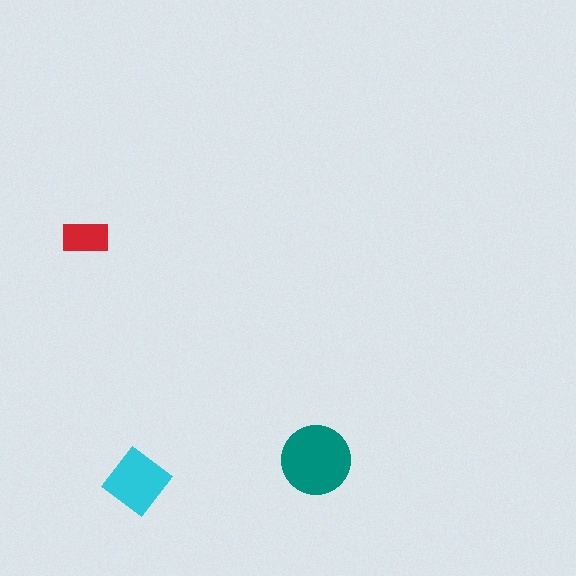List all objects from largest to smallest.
The teal circle, the cyan diamond, the red rectangle.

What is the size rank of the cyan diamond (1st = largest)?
2nd.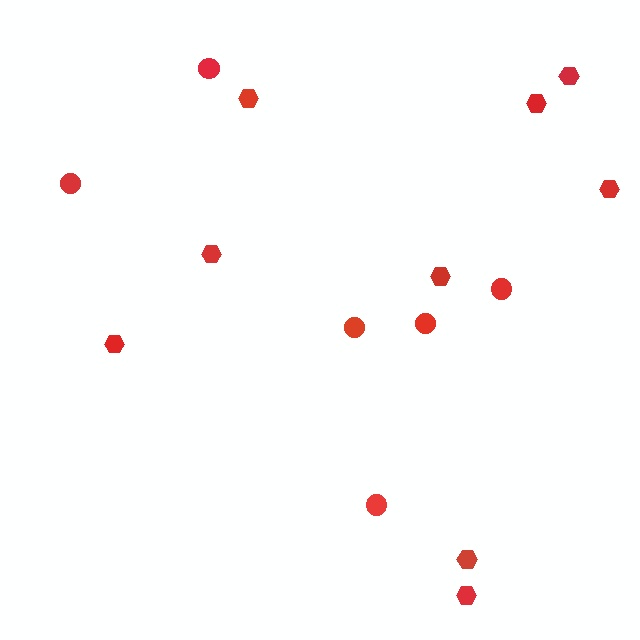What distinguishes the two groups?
There are 2 groups: one group of circles (6) and one group of hexagons (9).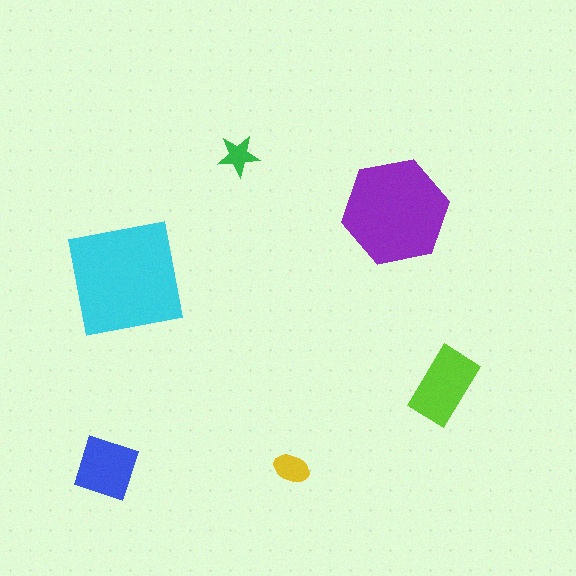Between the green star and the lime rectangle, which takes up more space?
The lime rectangle.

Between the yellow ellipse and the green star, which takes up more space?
The yellow ellipse.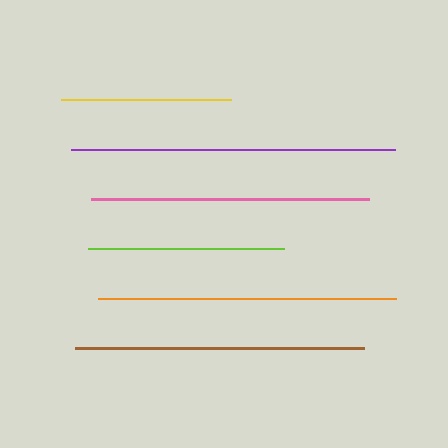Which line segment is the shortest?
The yellow line is the shortest at approximately 170 pixels.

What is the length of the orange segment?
The orange segment is approximately 298 pixels long.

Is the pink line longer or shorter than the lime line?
The pink line is longer than the lime line.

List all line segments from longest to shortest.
From longest to shortest: purple, orange, brown, pink, lime, yellow.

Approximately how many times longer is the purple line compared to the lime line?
The purple line is approximately 1.7 times the length of the lime line.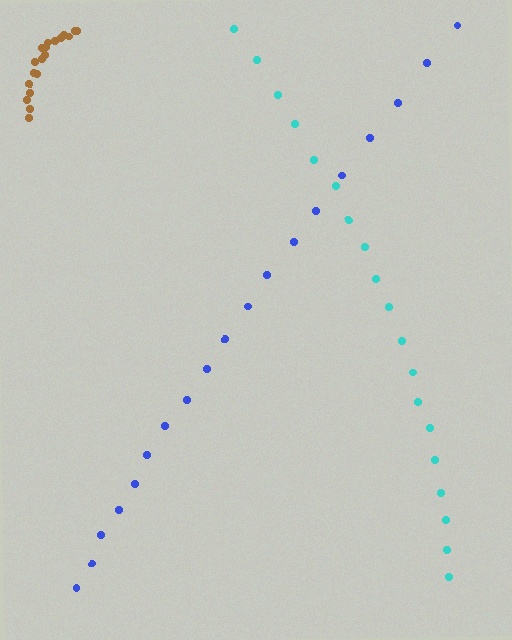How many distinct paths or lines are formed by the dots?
There are 3 distinct paths.